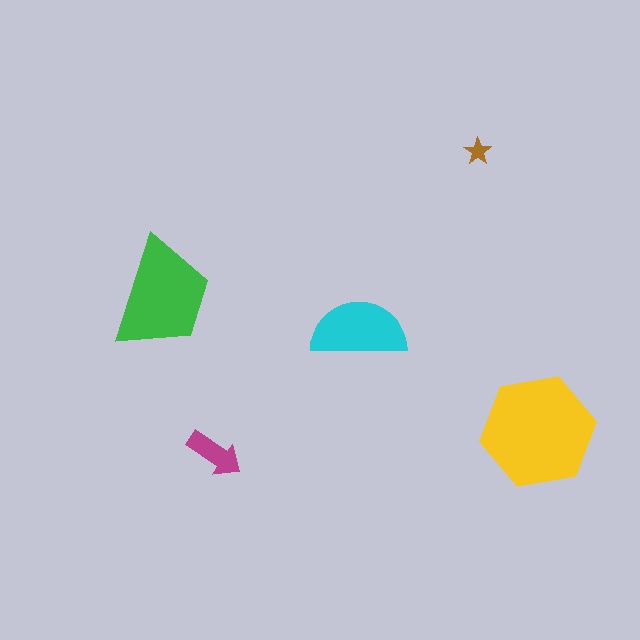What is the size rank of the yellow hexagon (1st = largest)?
1st.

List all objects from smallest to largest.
The brown star, the magenta arrow, the cyan semicircle, the green trapezoid, the yellow hexagon.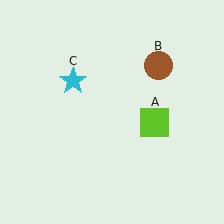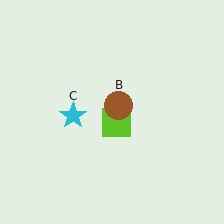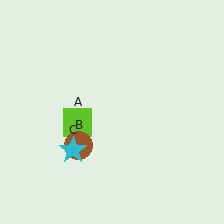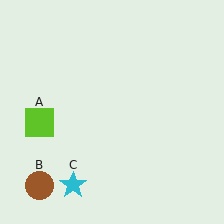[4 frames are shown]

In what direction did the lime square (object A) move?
The lime square (object A) moved left.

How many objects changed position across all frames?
3 objects changed position: lime square (object A), brown circle (object B), cyan star (object C).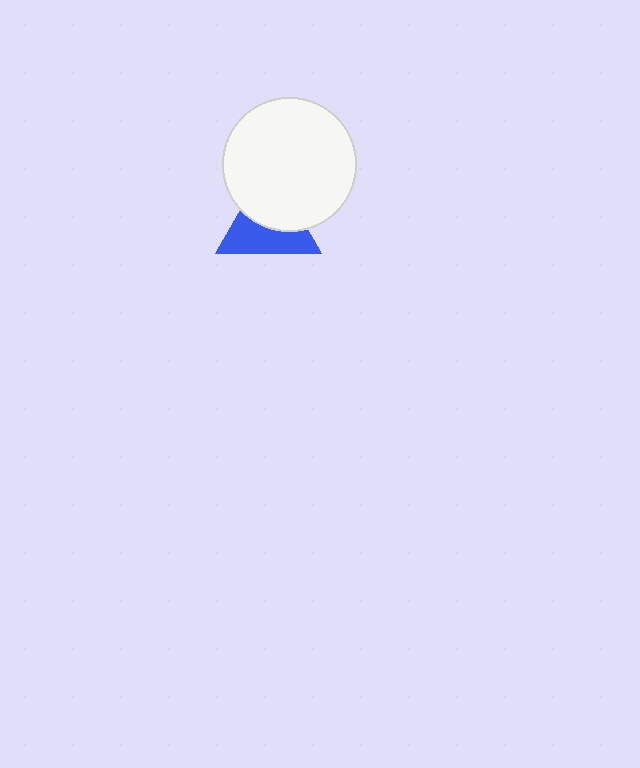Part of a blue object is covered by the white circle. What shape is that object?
It is a triangle.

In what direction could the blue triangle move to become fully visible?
The blue triangle could move down. That would shift it out from behind the white circle entirely.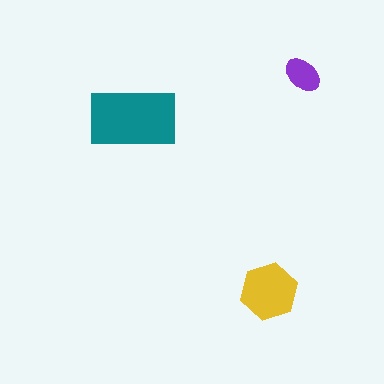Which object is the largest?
The teal rectangle.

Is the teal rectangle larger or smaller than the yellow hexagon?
Larger.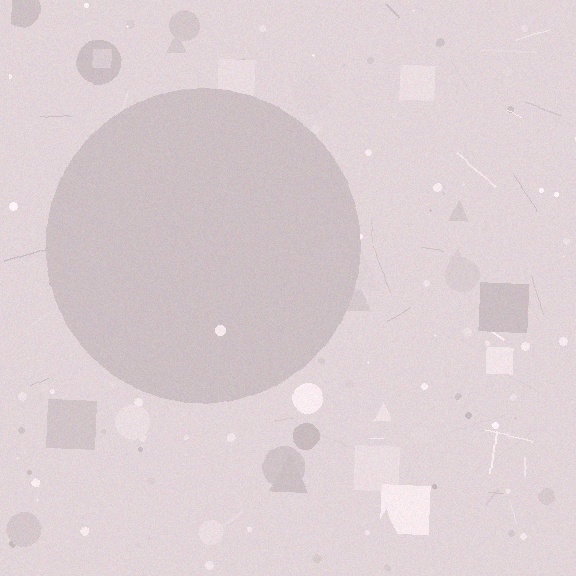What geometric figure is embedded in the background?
A circle is embedded in the background.